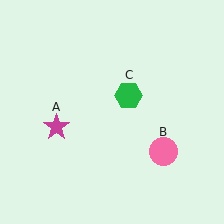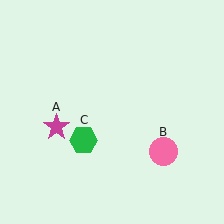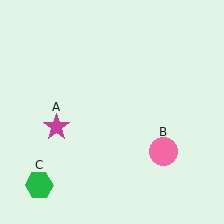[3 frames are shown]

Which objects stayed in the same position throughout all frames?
Magenta star (object A) and pink circle (object B) remained stationary.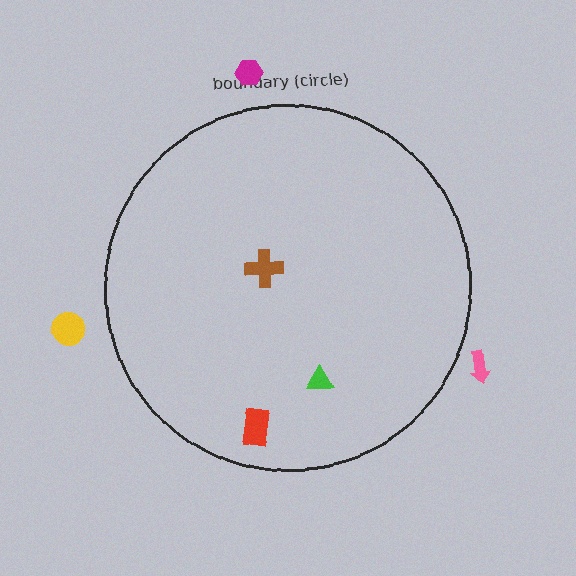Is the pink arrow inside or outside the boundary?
Outside.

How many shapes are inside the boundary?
3 inside, 3 outside.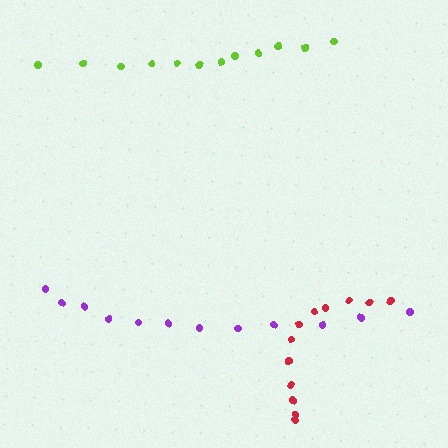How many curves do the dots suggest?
There are 3 distinct paths.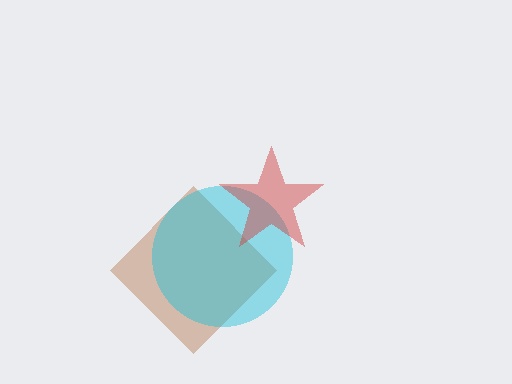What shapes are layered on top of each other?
The layered shapes are: a brown diamond, a cyan circle, a red star.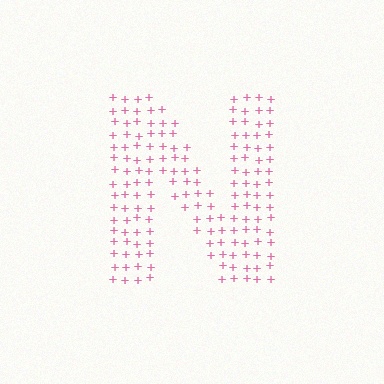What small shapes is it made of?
It is made of small plus signs.